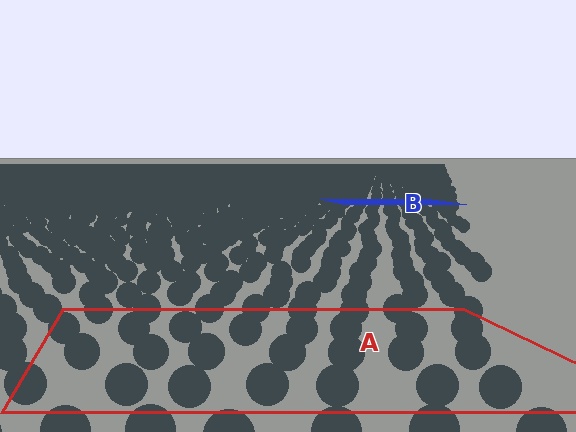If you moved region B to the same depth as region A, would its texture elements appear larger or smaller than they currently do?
They would appear larger. At a closer depth, the same texture elements are projected at a bigger on-screen size.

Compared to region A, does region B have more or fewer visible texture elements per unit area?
Region B has more texture elements per unit area — they are packed more densely because it is farther away.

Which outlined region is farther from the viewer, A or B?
Region B is farther from the viewer — the texture elements inside it appear smaller and more densely packed.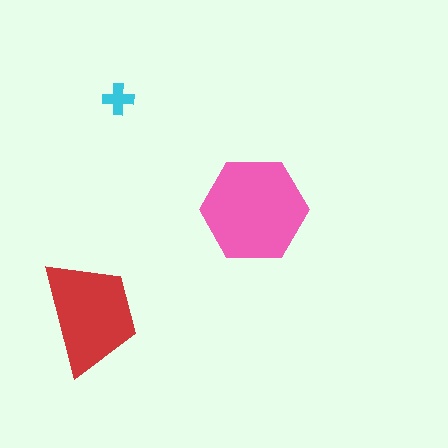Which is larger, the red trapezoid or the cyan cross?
The red trapezoid.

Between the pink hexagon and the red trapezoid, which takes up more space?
The pink hexagon.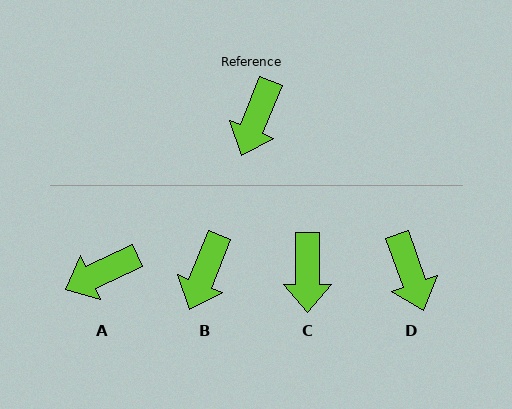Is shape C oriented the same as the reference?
No, it is off by about 22 degrees.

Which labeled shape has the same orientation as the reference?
B.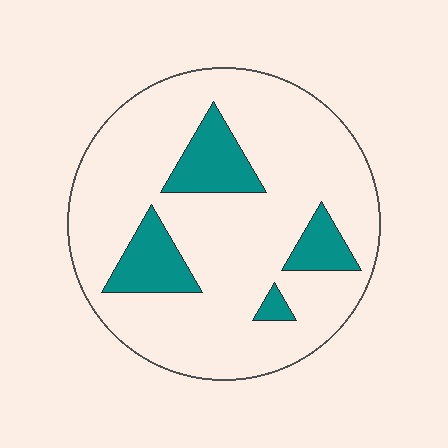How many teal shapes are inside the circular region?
4.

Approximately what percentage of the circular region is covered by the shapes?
Approximately 15%.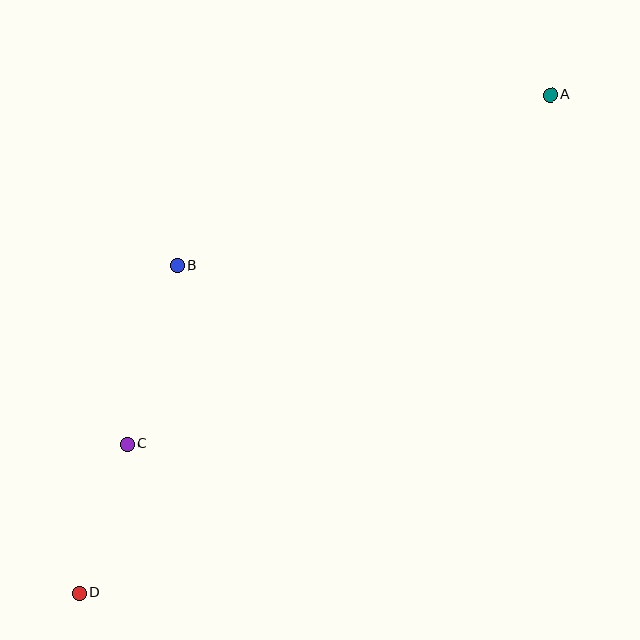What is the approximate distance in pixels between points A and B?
The distance between A and B is approximately 410 pixels.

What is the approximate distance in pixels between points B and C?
The distance between B and C is approximately 186 pixels.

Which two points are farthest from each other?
Points A and D are farthest from each other.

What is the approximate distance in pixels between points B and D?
The distance between B and D is approximately 342 pixels.